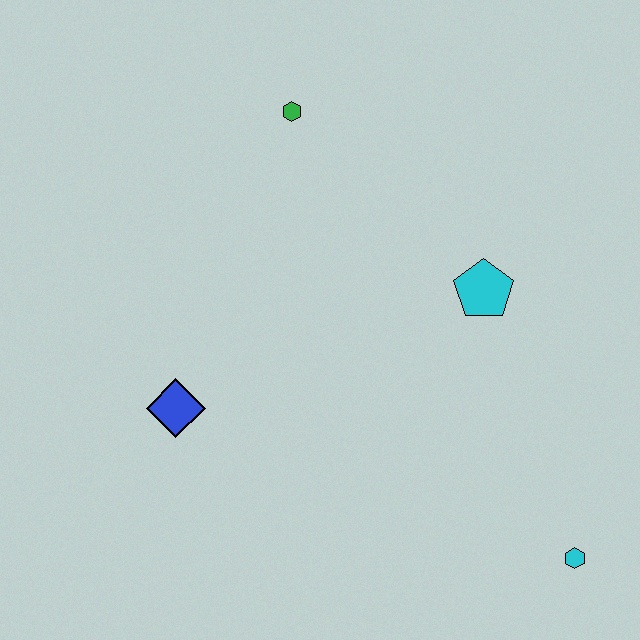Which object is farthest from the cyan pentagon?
The blue diamond is farthest from the cyan pentagon.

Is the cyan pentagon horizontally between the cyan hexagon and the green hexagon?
Yes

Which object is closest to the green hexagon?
The cyan pentagon is closest to the green hexagon.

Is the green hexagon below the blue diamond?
No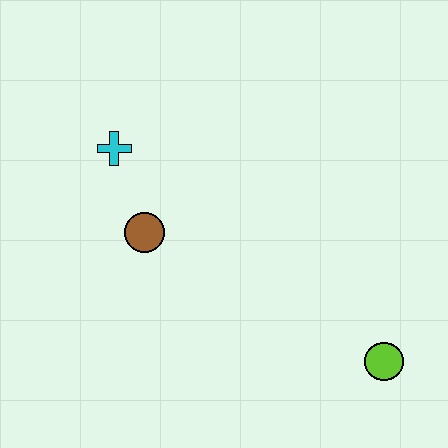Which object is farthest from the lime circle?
The cyan cross is farthest from the lime circle.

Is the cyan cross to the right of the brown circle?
No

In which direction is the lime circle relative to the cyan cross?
The lime circle is to the right of the cyan cross.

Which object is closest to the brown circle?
The cyan cross is closest to the brown circle.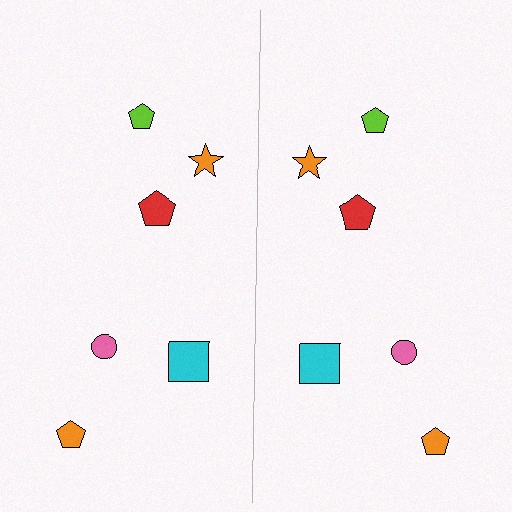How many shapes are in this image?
There are 12 shapes in this image.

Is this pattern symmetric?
Yes, this pattern has bilateral (reflection) symmetry.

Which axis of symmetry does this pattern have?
The pattern has a vertical axis of symmetry running through the center of the image.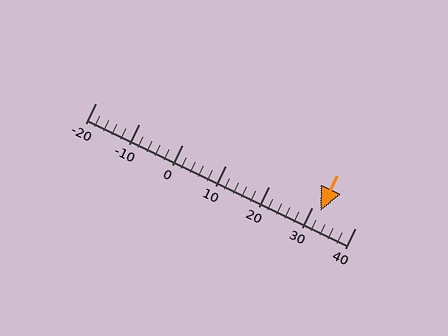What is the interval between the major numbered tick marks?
The major tick marks are spaced 10 units apart.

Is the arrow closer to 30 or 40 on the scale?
The arrow is closer to 30.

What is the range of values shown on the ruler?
The ruler shows values from -20 to 40.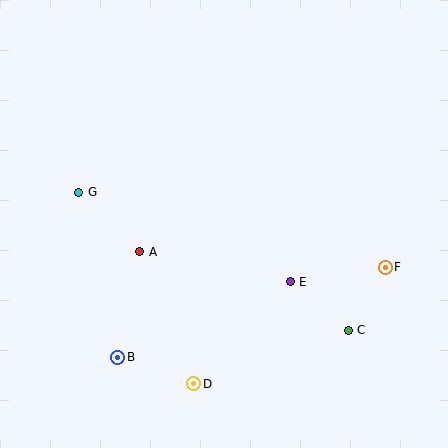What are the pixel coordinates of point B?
Point B is at (118, 357).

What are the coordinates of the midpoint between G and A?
The midpoint between G and A is at (109, 222).